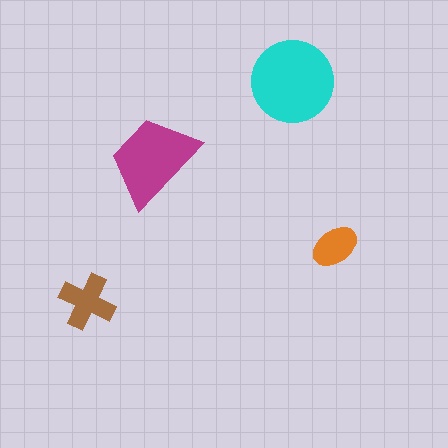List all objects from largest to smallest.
The cyan circle, the magenta trapezoid, the brown cross, the orange ellipse.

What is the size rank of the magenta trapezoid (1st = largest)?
2nd.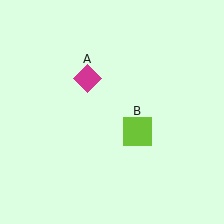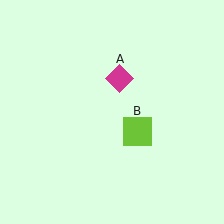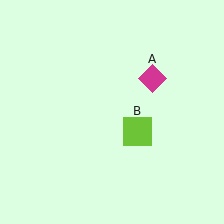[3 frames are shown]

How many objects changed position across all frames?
1 object changed position: magenta diamond (object A).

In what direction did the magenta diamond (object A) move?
The magenta diamond (object A) moved right.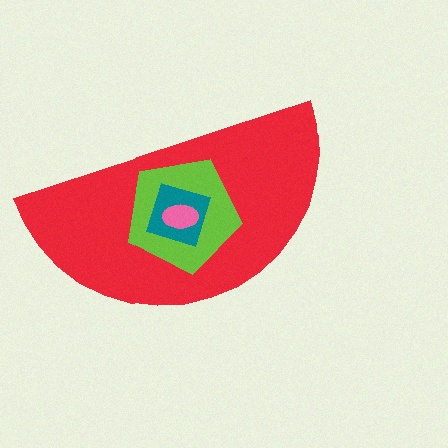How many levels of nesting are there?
4.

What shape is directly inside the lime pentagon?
The teal square.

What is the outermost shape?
The red semicircle.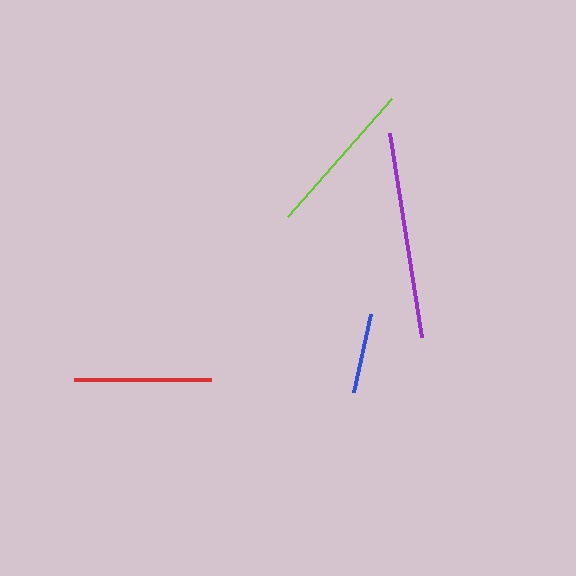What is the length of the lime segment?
The lime segment is approximately 158 pixels long.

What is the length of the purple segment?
The purple segment is approximately 207 pixels long.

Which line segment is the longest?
The purple line is the longest at approximately 207 pixels.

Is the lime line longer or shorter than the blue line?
The lime line is longer than the blue line.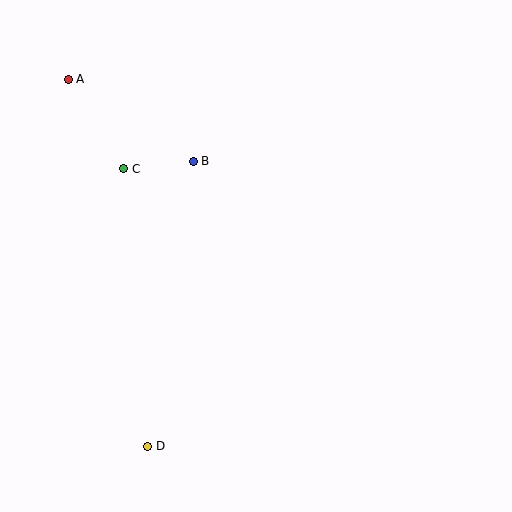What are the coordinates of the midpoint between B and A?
The midpoint between B and A is at (131, 120).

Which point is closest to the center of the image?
Point B at (193, 161) is closest to the center.